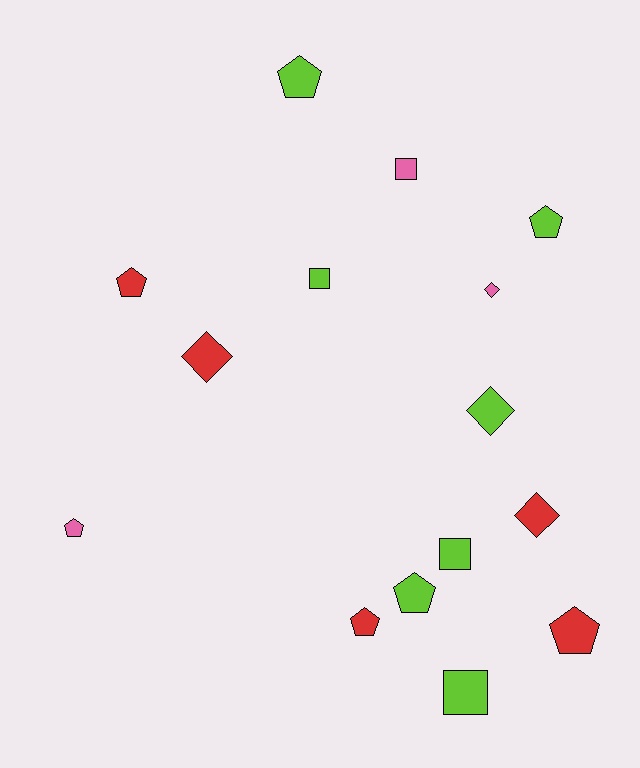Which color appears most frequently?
Lime, with 7 objects.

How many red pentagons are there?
There are 3 red pentagons.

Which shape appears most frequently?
Pentagon, with 7 objects.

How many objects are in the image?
There are 15 objects.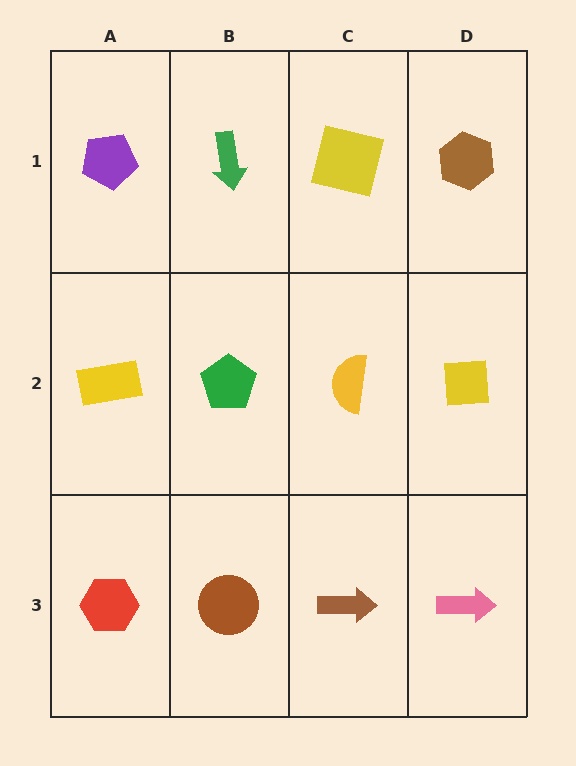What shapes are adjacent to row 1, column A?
A yellow rectangle (row 2, column A), a green arrow (row 1, column B).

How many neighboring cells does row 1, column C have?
3.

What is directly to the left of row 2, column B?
A yellow rectangle.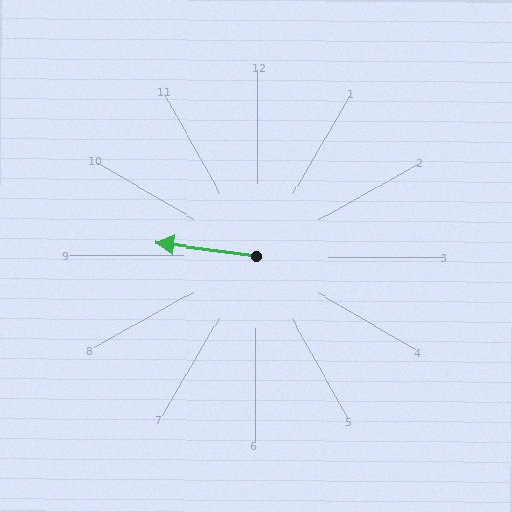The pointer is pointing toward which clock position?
Roughly 9 o'clock.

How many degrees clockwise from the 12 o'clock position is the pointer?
Approximately 277 degrees.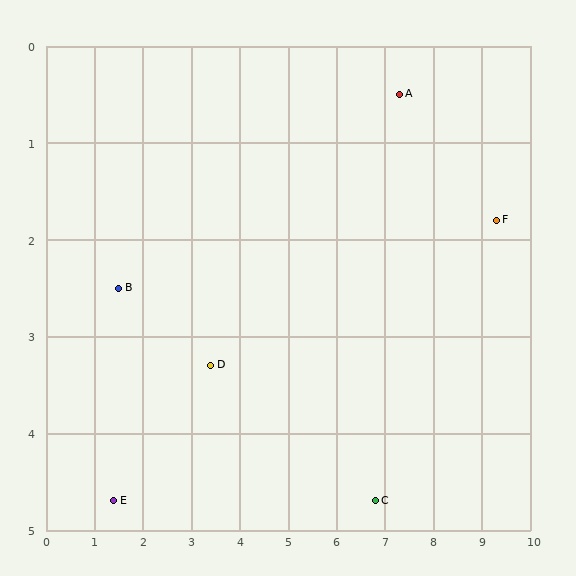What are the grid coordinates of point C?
Point C is at approximately (6.8, 4.7).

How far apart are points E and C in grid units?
Points E and C are about 5.4 grid units apart.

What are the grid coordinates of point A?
Point A is at approximately (7.3, 0.5).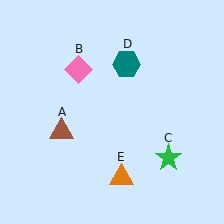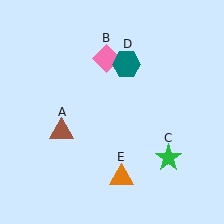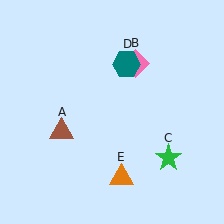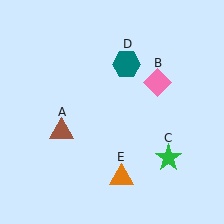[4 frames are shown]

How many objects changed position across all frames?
1 object changed position: pink diamond (object B).